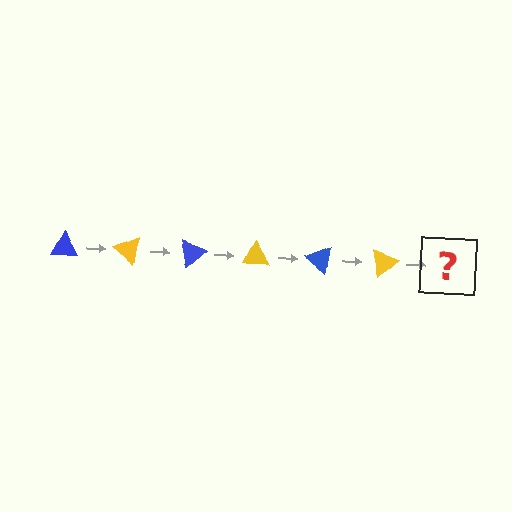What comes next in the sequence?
The next element should be a blue triangle, rotated 240 degrees from the start.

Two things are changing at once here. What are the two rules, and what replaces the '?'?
The two rules are that it rotates 40 degrees each step and the color cycles through blue and yellow. The '?' should be a blue triangle, rotated 240 degrees from the start.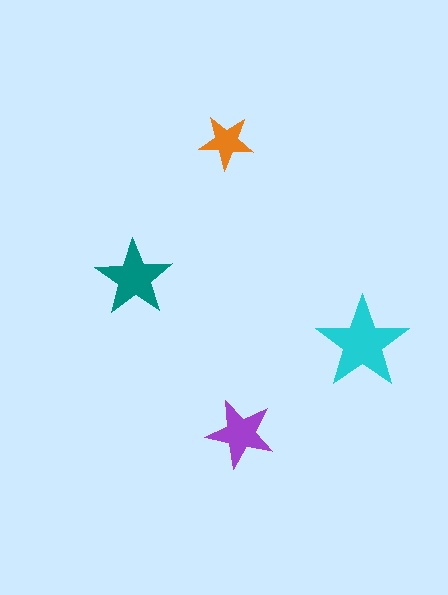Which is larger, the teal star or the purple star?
The teal one.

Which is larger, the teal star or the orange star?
The teal one.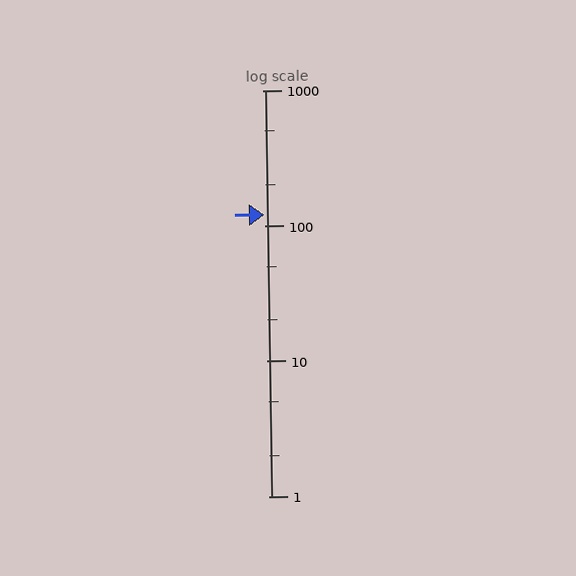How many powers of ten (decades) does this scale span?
The scale spans 3 decades, from 1 to 1000.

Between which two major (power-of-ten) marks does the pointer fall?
The pointer is between 100 and 1000.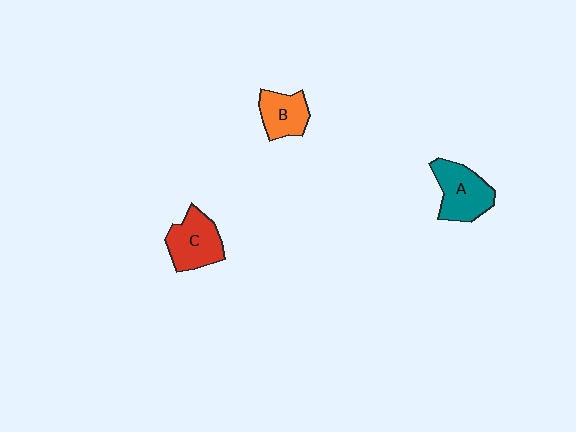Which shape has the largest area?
Shape A (teal).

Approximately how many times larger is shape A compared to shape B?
Approximately 1.4 times.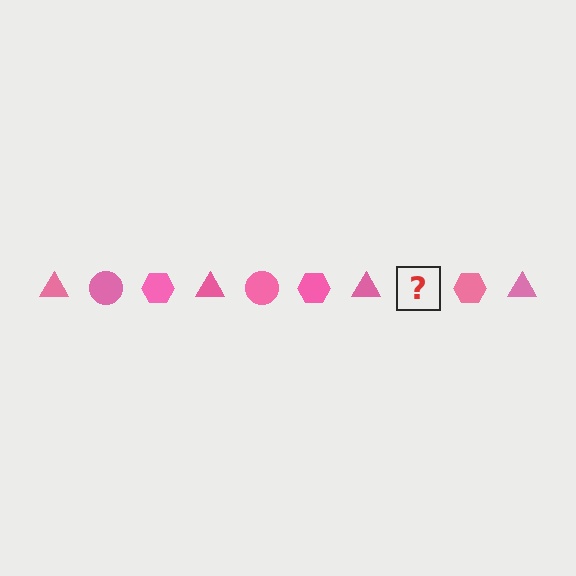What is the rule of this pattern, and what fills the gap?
The rule is that the pattern cycles through triangle, circle, hexagon shapes in pink. The gap should be filled with a pink circle.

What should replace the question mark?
The question mark should be replaced with a pink circle.